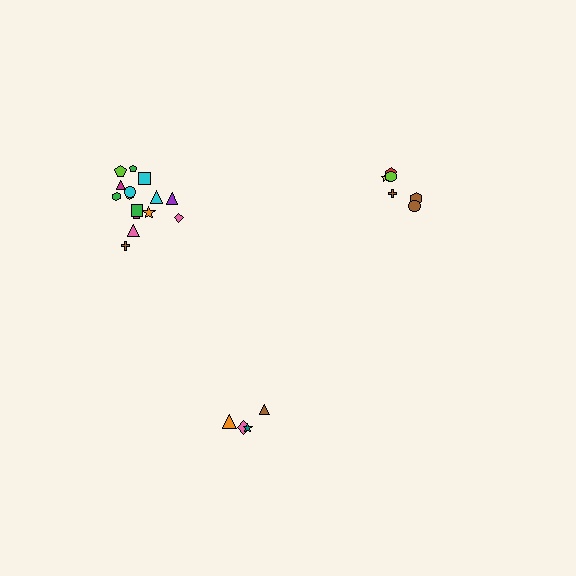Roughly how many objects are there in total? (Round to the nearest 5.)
Roughly 25 objects in total.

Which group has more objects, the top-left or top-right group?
The top-left group.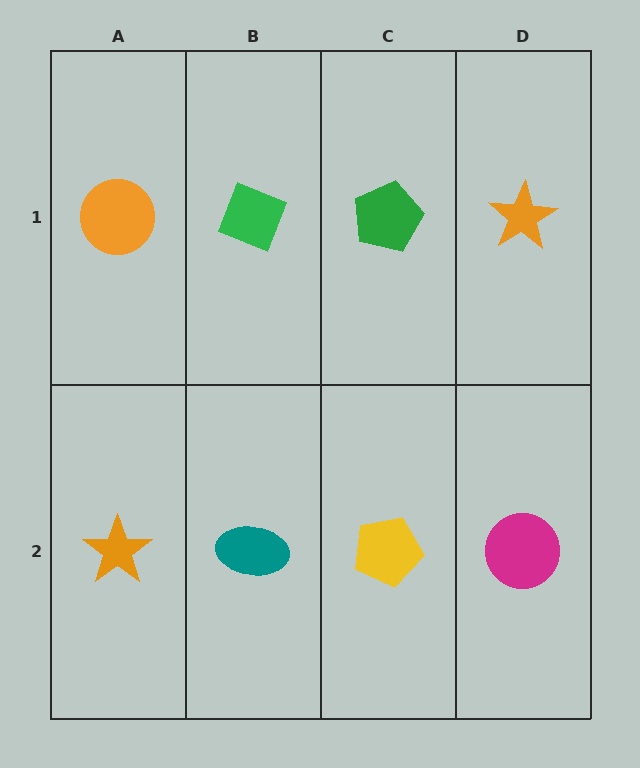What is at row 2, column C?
A yellow pentagon.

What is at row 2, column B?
A teal ellipse.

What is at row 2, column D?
A magenta circle.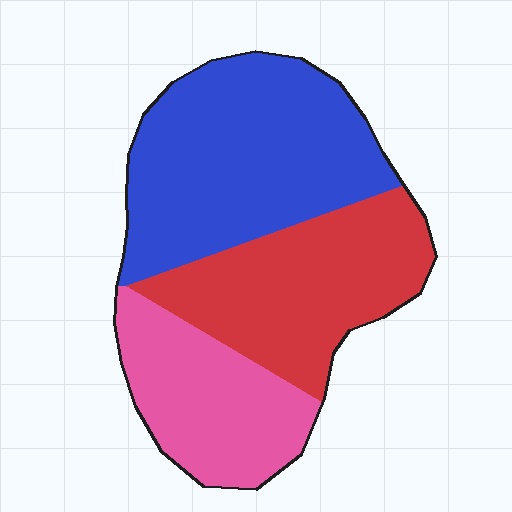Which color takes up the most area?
Blue, at roughly 45%.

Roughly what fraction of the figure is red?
Red covers around 35% of the figure.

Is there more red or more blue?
Blue.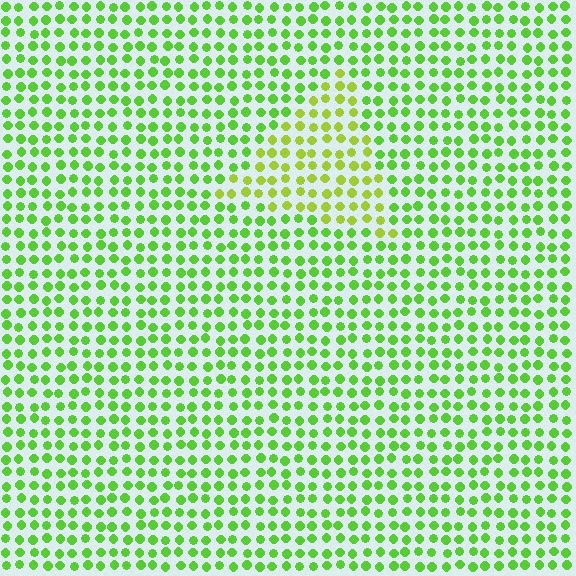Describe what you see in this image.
The image is filled with small lime elements in a uniform arrangement. A triangle-shaped region is visible where the elements are tinted to a slightly different hue, forming a subtle color boundary.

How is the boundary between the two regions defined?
The boundary is defined purely by a slight shift in hue (about 28 degrees). Spacing, size, and orientation are identical on both sides.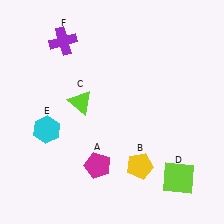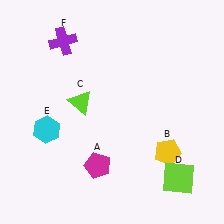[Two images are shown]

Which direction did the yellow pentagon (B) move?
The yellow pentagon (B) moved right.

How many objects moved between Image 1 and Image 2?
1 object moved between the two images.